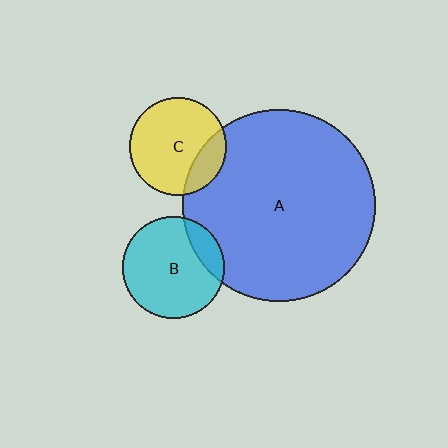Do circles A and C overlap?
Yes.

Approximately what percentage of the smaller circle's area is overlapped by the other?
Approximately 20%.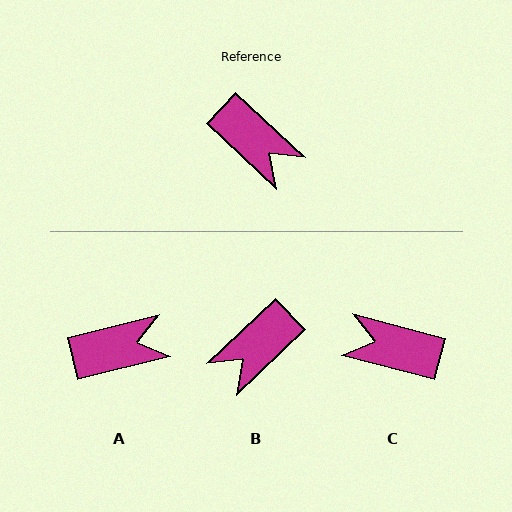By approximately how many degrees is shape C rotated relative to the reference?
Approximately 152 degrees clockwise.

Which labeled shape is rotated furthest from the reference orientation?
C, about 152 degrees away.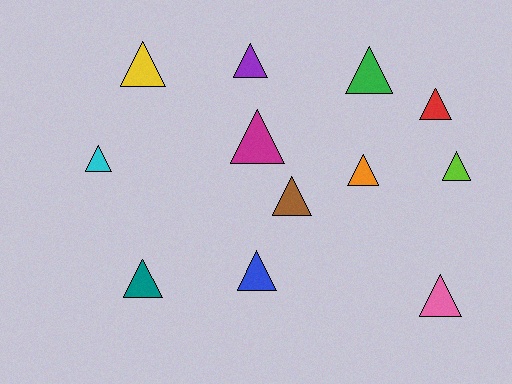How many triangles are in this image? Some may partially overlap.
There are 12 triangles.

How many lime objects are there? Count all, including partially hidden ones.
There is 1 lime object.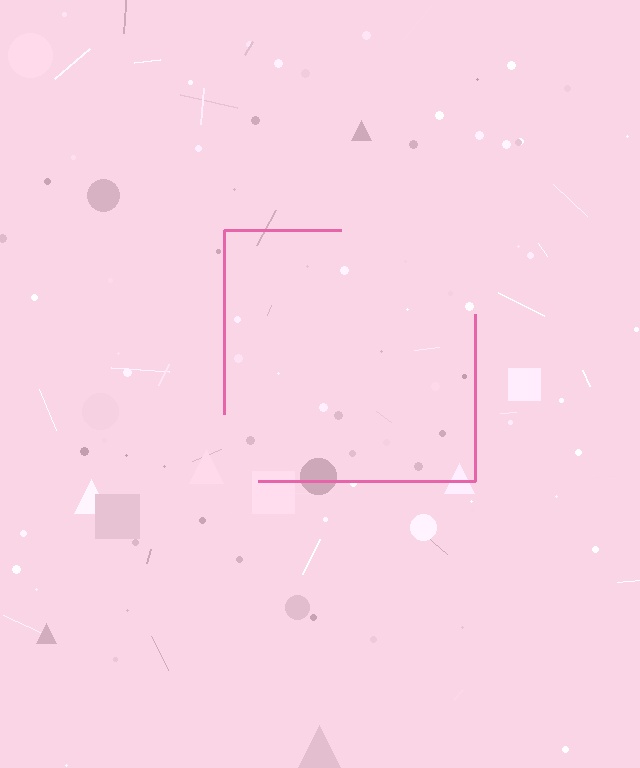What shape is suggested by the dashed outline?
The dashed outline suggests a square.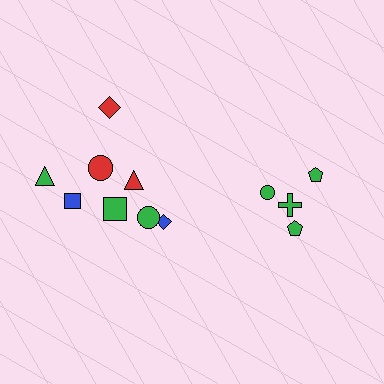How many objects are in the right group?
There are 4 objects.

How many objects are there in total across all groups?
There are 12 objects.